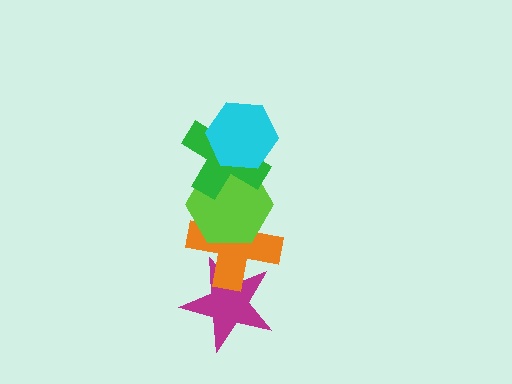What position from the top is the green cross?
The green cross is 2nd from the top.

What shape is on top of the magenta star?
The orange cross is on top of the magenta star.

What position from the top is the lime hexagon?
The lime hexagon is 3rd from the top.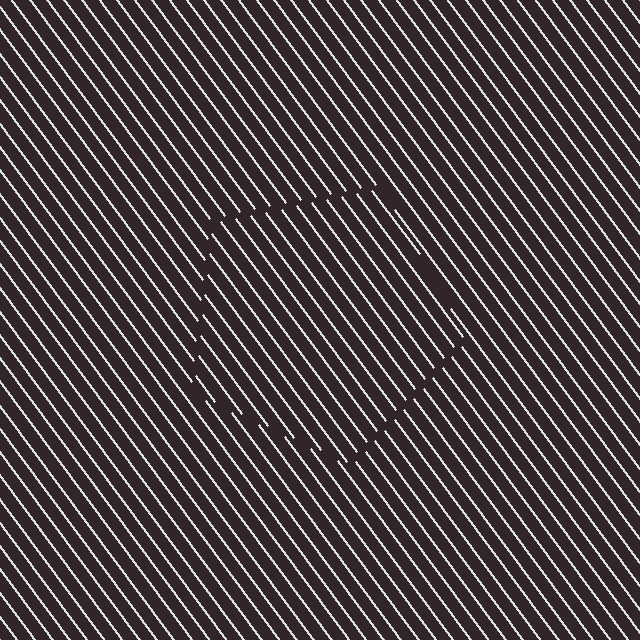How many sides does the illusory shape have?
5 sides — the line-ends trace a pentagon.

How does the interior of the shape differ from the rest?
The interior of the shape contains the same grating, shifted by half a period — the contour is defined by the phase discontinuity where line-ends from the inner and outer gratings abut.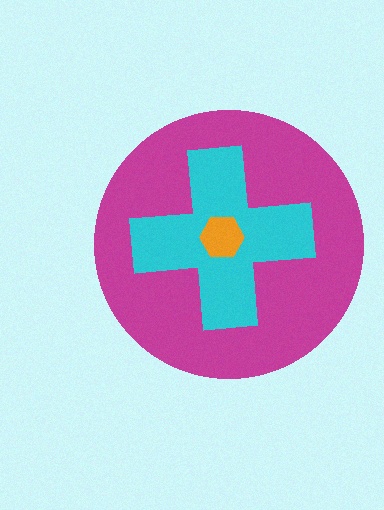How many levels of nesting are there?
3.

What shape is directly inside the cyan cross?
The orange hexagon.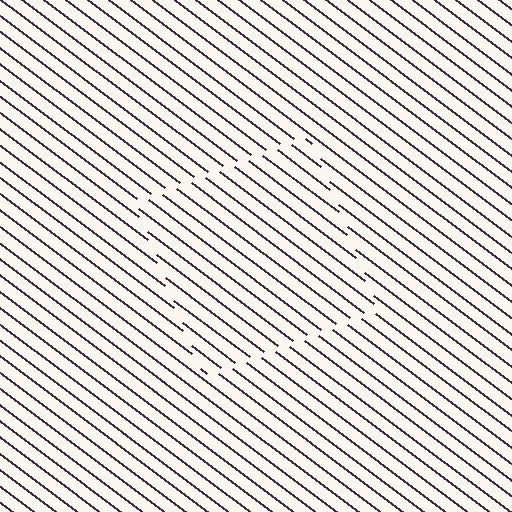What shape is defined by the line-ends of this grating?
An illusory square. The interior of the shape contains the same grating, shifted by half a period — the contour is defined by the phase discontinuity where line-ends from the inner and outer gratings abut.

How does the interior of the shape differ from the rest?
The interior of the shape contains the same grating, shifted by half a period — the contour is defined by the phase discontinuity where line-ends from the inner and outer gratings abut.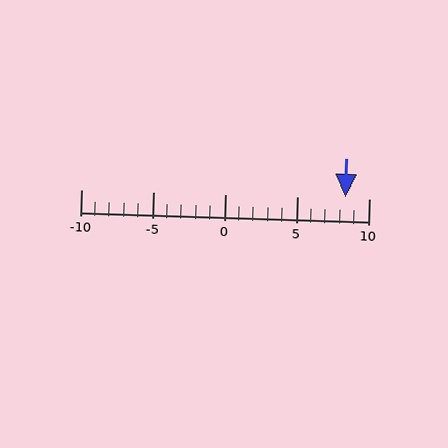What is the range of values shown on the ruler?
The ruler shows values from -10 to 10.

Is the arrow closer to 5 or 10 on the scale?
The arrow is closer to 10.